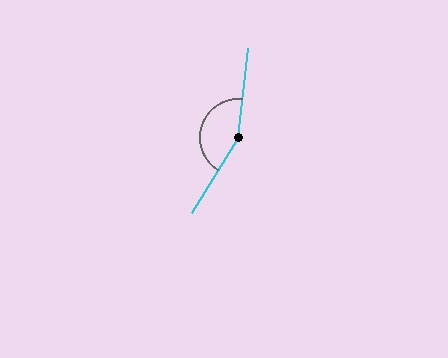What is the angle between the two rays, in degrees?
Approximately 154 degrees.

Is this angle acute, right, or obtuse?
It is obtuse.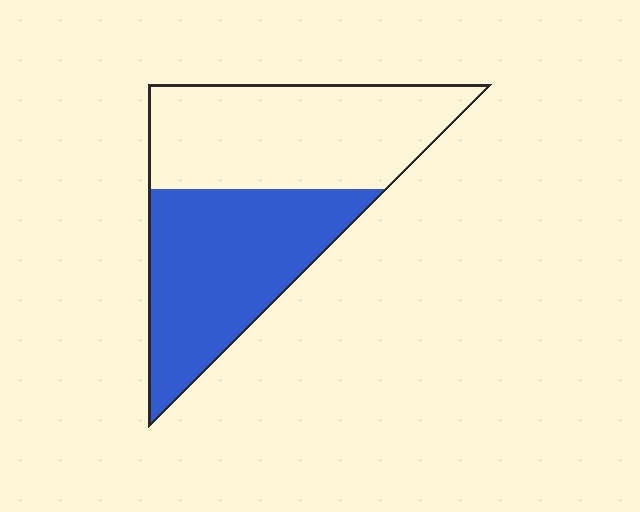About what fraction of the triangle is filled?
About one half (1/2).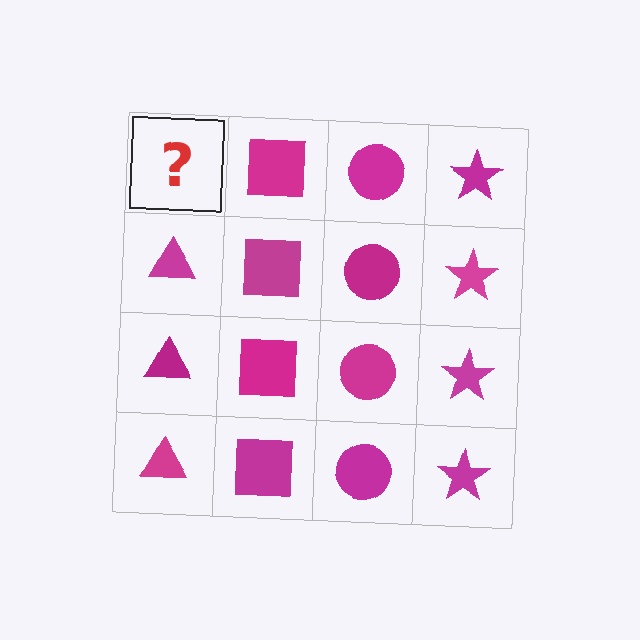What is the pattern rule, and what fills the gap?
The rule is that each column has a consistent shape. The gap should be filled with a magenta triangle.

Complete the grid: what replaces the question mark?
The question mark should be replaced with a magenta triangle.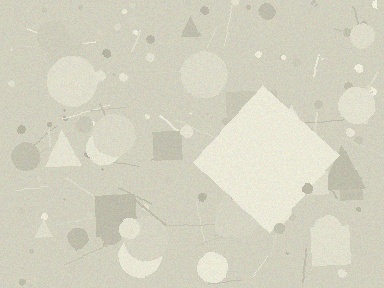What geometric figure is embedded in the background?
A diamond is embedded in the background.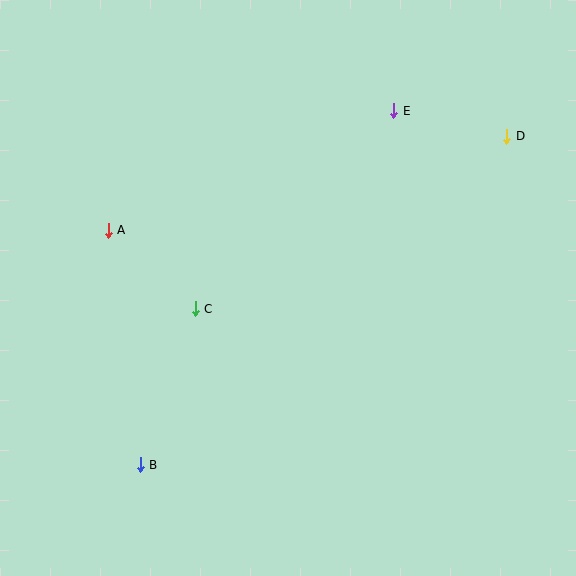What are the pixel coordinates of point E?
Point E is at (394, 111).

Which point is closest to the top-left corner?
Point A is closest to the top-left corner.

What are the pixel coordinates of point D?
Point D is at (507, 136).